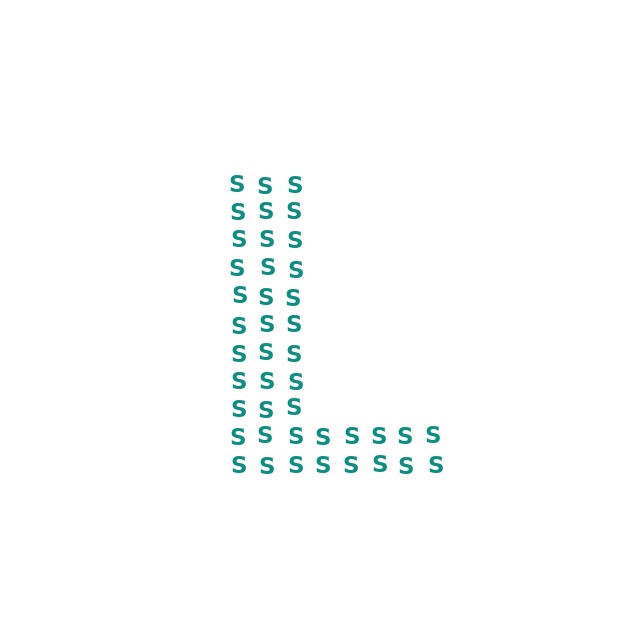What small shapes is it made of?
It is made of small letter S's.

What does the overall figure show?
The overall figure shows the letter L.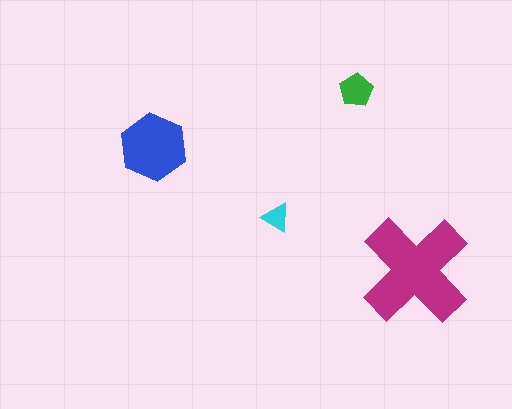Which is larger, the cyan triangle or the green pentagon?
The green pentagon.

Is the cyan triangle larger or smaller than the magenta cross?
Smaller.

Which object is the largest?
The magenta cross.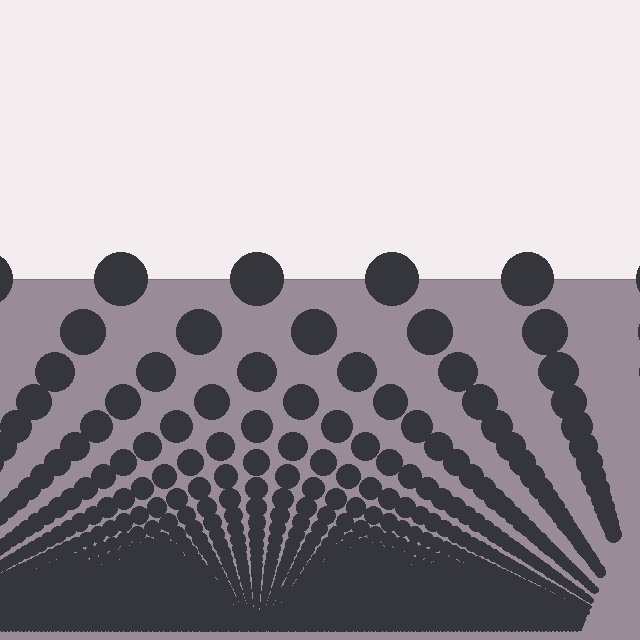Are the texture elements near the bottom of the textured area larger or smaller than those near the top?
Smaller. The gradient is inverted — elements near the bottom are smaller and denser.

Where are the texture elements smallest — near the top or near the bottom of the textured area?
Near the bottom.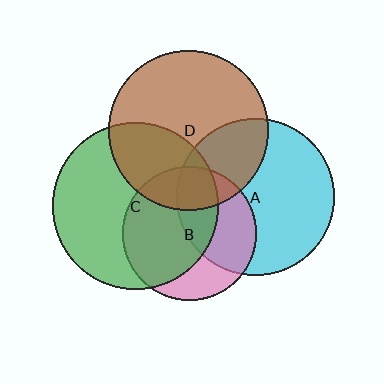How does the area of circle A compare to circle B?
Approximately 1.4 times.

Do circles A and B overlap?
Yes.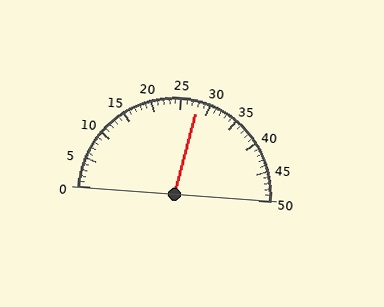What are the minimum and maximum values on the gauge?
The gauge ranges from 0 to 50.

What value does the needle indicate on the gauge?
The needle indicates approximately 28.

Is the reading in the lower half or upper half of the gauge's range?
The reading is in the upper half of the range (0 to 50).